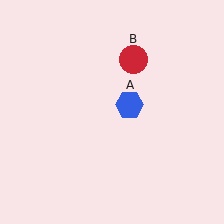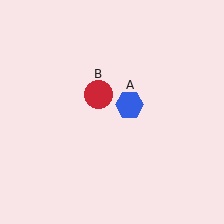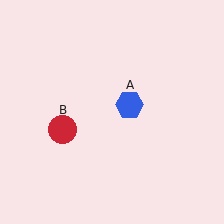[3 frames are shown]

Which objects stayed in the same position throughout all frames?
Blue hexagon (object A) remained stationary.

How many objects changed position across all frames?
1 object changed position: red circle (object B).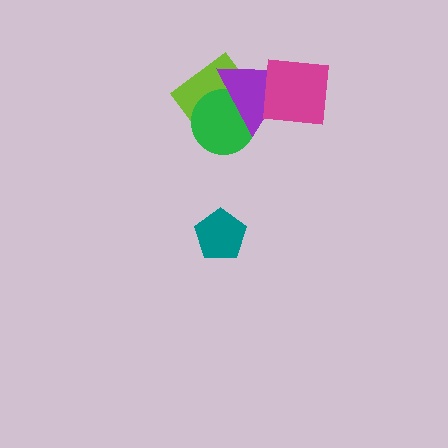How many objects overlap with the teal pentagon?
0 objects overlap with the teal pentagon.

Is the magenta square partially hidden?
No, no other shape covers it.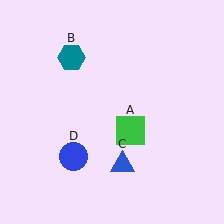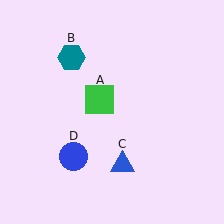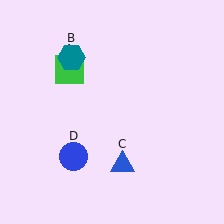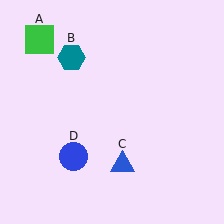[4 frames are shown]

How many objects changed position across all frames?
1 object changed position: green square (object A).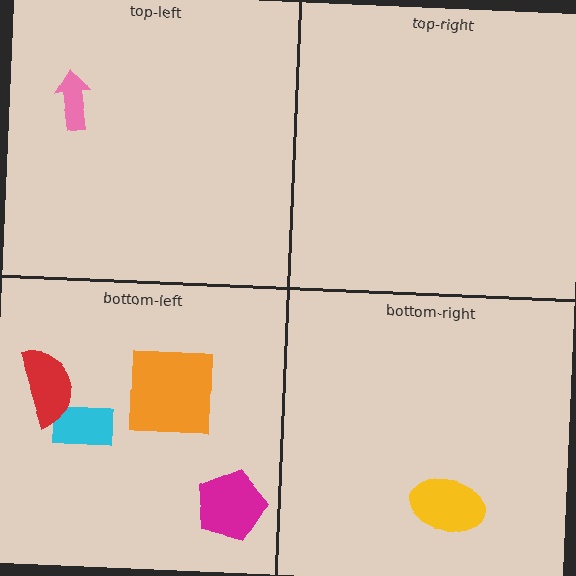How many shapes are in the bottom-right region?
1.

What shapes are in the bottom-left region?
The orange square, the cyan rectangle, the magenta pentagon, the red semicircle.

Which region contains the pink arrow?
The top-left region.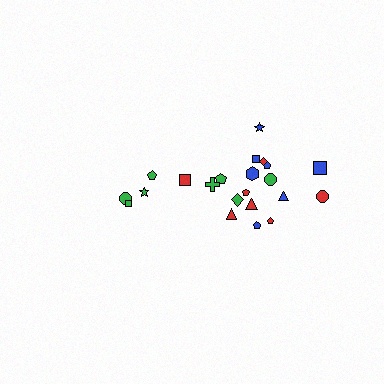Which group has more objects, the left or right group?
The right group.